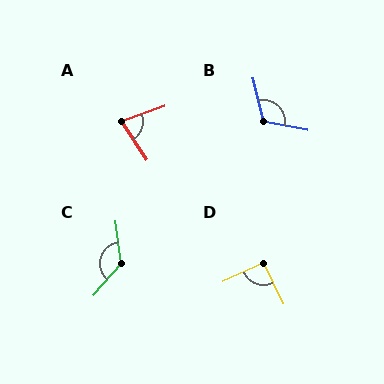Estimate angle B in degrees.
Approximately 115 degrees.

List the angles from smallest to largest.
A (77°), D (91°), B (115°), C (132°).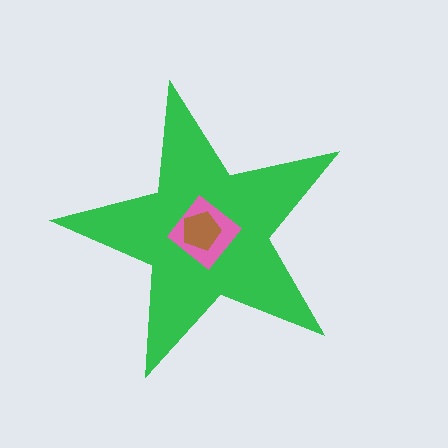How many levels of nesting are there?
3.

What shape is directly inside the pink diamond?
The brown pentagon.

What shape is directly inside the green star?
The pink diamond.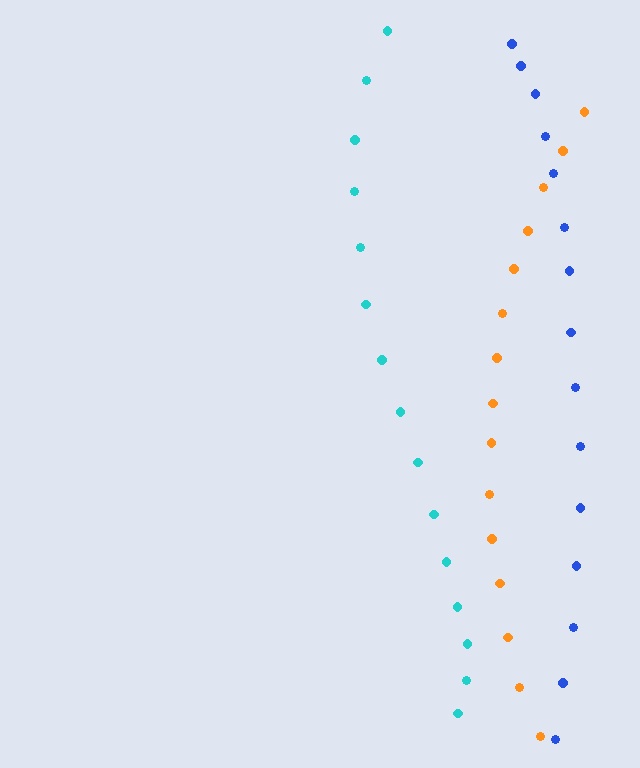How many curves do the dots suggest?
There are 3 distinct paths.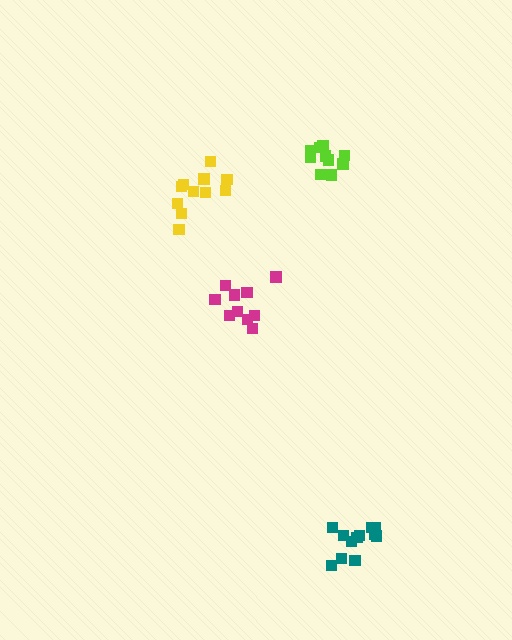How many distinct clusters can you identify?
There are 4 distinct clusters.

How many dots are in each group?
Group 1: 12 dots, Group 2: 10 dots, Group 3: 10 dots, Group 4: 11 dots (43 total).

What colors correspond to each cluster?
The clusters are colored: teal, lime, magenta, yellow.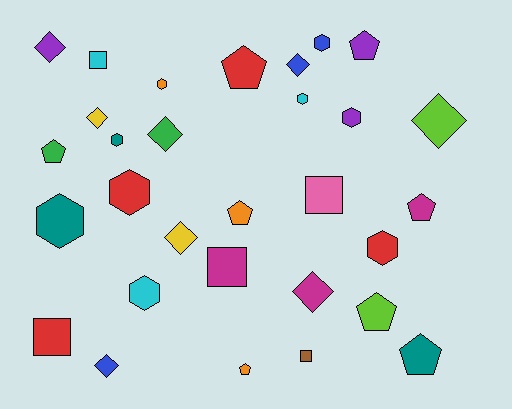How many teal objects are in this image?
There are 3 teal objects.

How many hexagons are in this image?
There are 9 hexagons.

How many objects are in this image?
There are 30 objects.